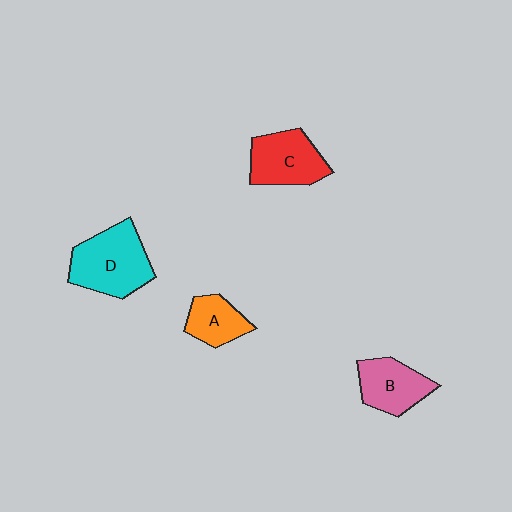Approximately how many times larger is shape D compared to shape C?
Approximately 1.3 times.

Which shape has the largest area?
Shape D (cyan).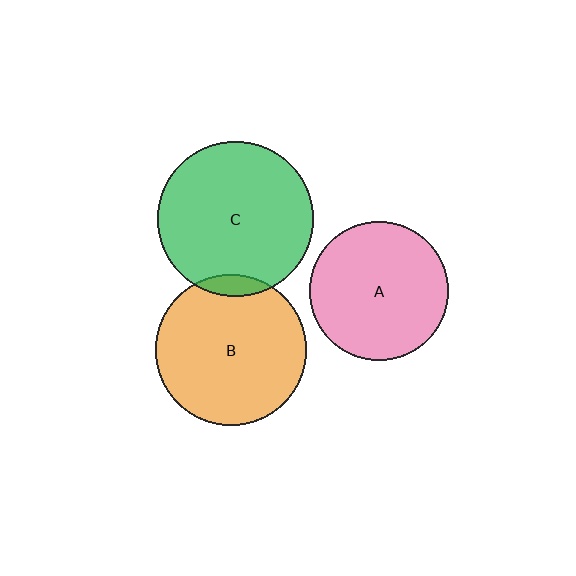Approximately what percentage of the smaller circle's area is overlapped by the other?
Approximately 5%.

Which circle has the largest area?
Circle C (green).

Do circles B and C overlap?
Yes.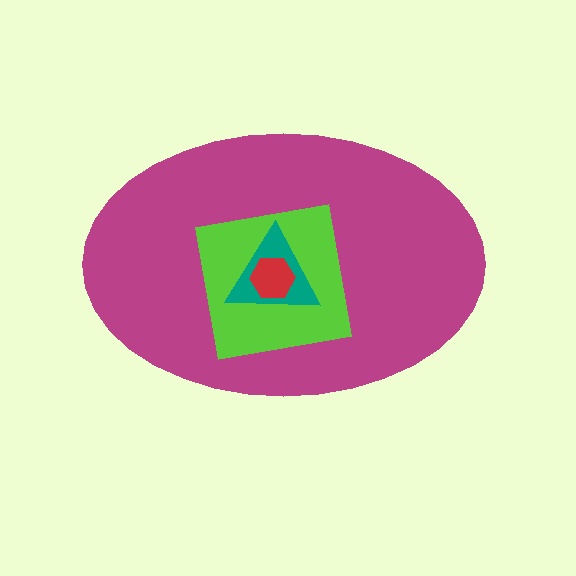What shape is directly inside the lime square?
The teal triangle.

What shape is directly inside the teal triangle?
The red hexagon.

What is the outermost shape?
The magenta ellipse.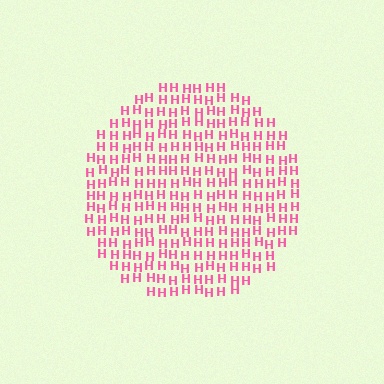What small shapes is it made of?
It is made of small letter H's.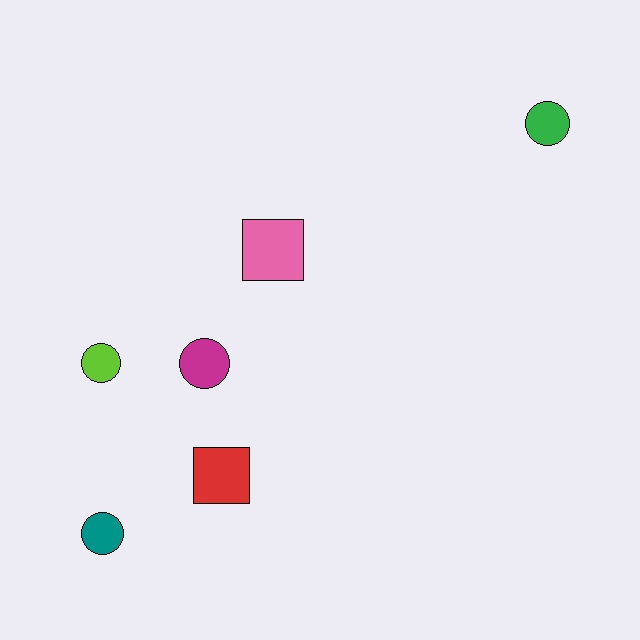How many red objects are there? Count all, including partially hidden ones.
There is 1 red object.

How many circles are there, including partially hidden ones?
There are 4 circles.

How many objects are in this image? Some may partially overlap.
There are 6 objects.